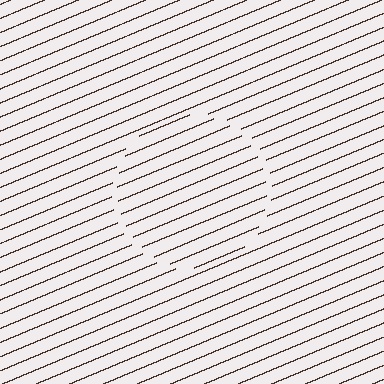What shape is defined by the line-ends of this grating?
An illusory circle. The interior of the shape contains the same grating, shifted by half a period — the contour is defined by the phase discontinuity where line-ends from the inner and outer gratings abut.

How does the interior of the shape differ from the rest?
The interior of the shape contains the same grating, shifted by half a period — the contour is defined by the phase discontinuity where line-ends from the inner and outer gratings abut.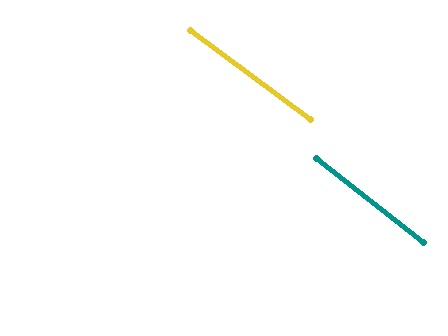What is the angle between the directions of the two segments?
Approximately 1 degree.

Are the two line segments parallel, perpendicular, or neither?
Parallel — their directions differ by only 1.2°.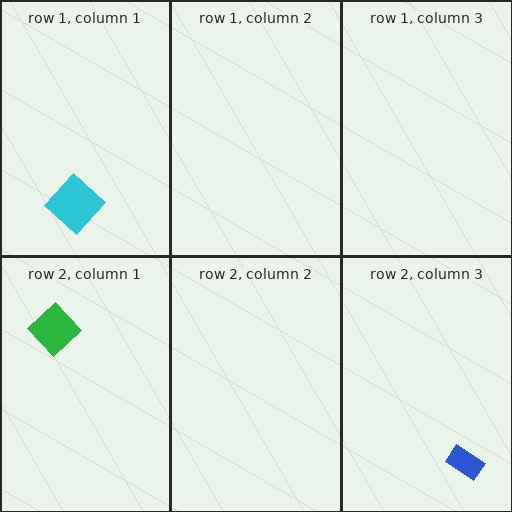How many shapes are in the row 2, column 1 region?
1.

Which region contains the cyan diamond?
The row 1, column 1 region.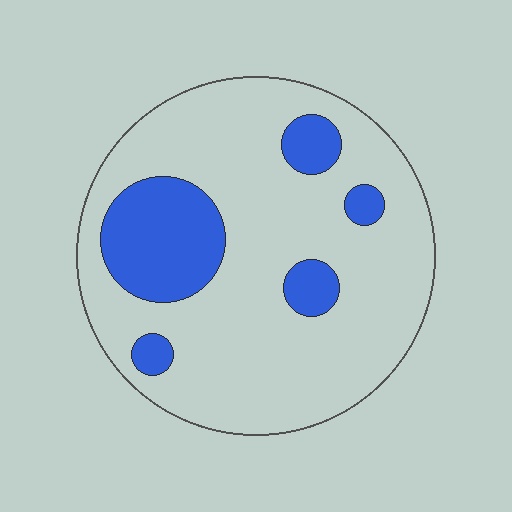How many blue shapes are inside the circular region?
5.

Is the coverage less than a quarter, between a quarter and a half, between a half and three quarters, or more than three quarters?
Less than a quarter.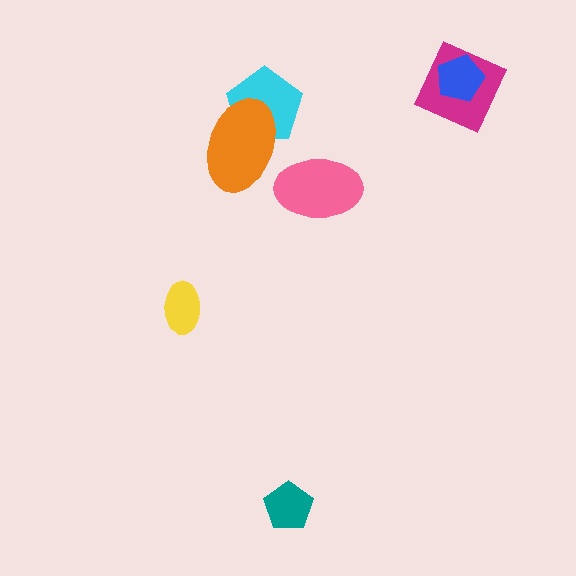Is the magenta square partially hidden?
Yes, it is partially covered by another shape.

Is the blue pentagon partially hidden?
No, no other shape covers it.